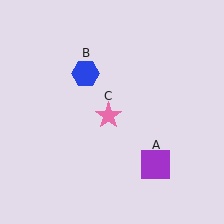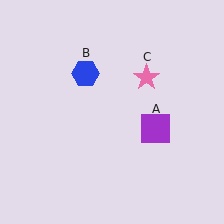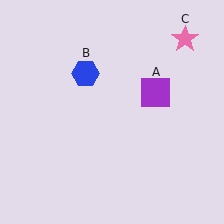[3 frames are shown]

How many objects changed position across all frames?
2 objects changed position: purple square (object A), pink star (object C).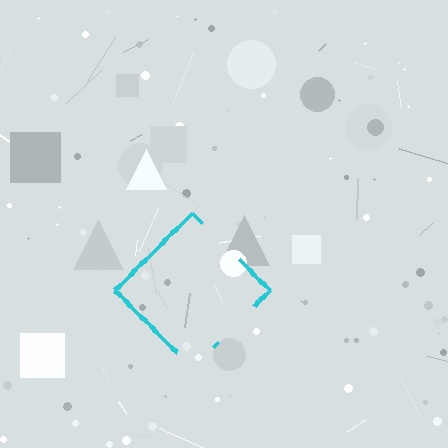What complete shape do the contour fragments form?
The contour fragments form a diamond.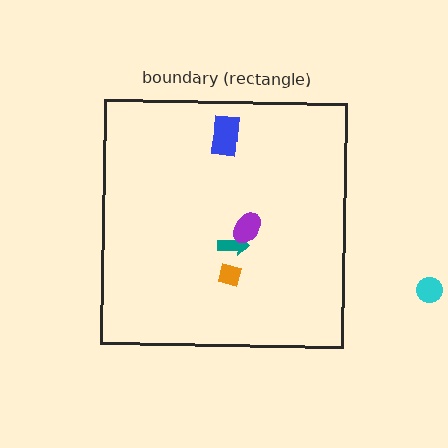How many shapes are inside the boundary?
4 inside, 1 outside.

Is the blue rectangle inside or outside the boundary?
Inside.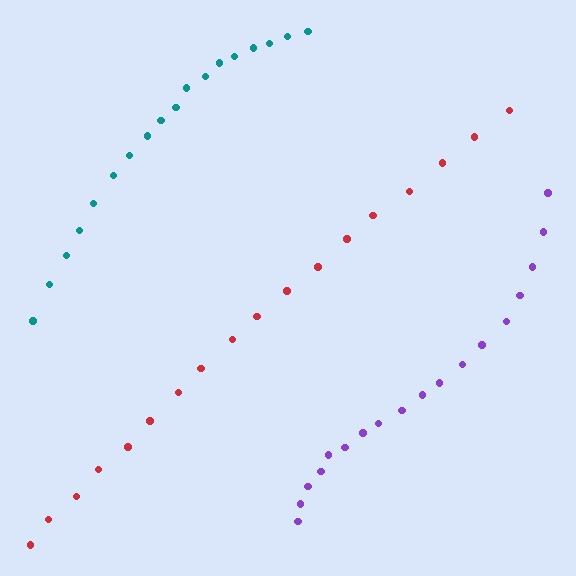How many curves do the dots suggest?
There are 3 distinct paths.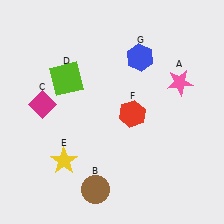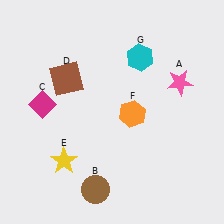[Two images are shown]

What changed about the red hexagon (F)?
In Image 1, F is red. In Image 2, it changed to orange.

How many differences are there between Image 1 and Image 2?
There are 3 differences between the two images.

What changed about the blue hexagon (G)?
In Image 1, G is blue. In Image 2, it changed to cyan.